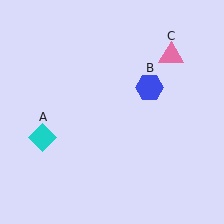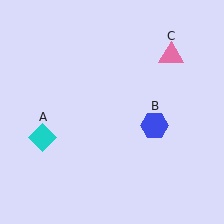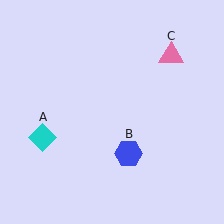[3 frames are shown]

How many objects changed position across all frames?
1 object changed position: blue hexagon (object B).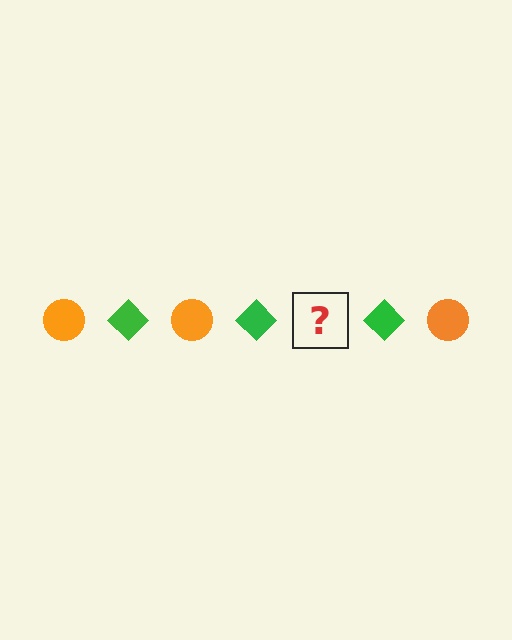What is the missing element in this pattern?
The missing element is an orange circle.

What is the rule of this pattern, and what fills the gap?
The rule is that the pattern alternates between orange circle and green diamond. The gap should be filled with an orange circle.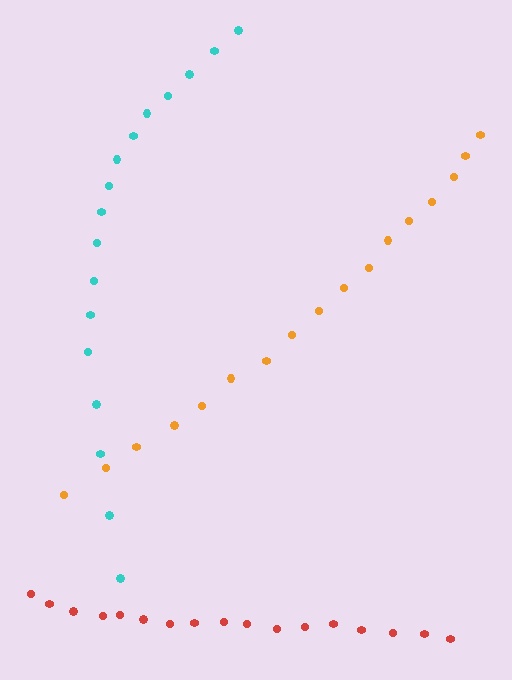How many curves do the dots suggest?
There are 3 distinct paths.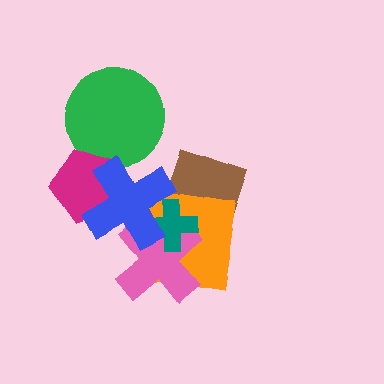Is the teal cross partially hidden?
Yes, it is partially covered by another shape.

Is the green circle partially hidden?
Yes, it is partially covered by another shape.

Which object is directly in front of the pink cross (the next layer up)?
The teal cross is directly in front of the pink cross.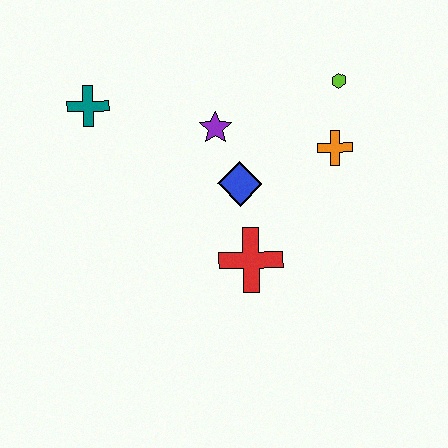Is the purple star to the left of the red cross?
Yes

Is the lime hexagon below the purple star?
No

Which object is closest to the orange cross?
The lime hexagon is closest to the orange cross.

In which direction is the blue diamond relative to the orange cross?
The blue diamond is to the left of the orange cross.